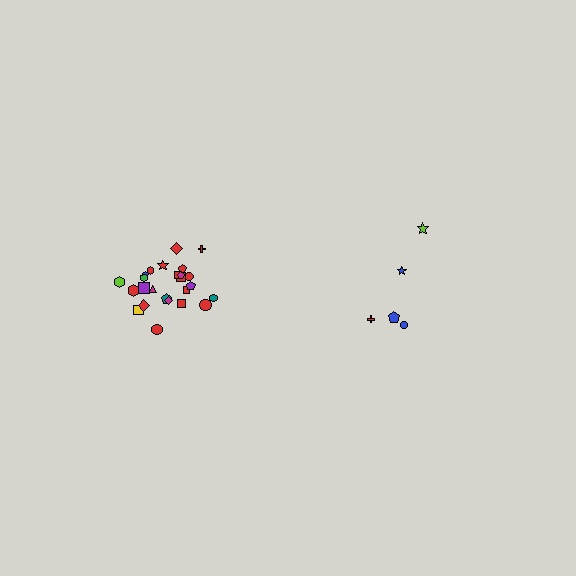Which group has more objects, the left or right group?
The left group.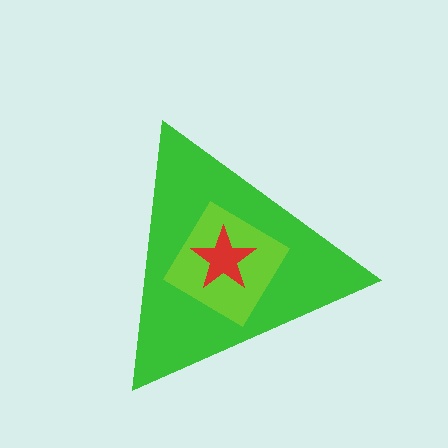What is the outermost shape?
The green triangle.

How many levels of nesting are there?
3.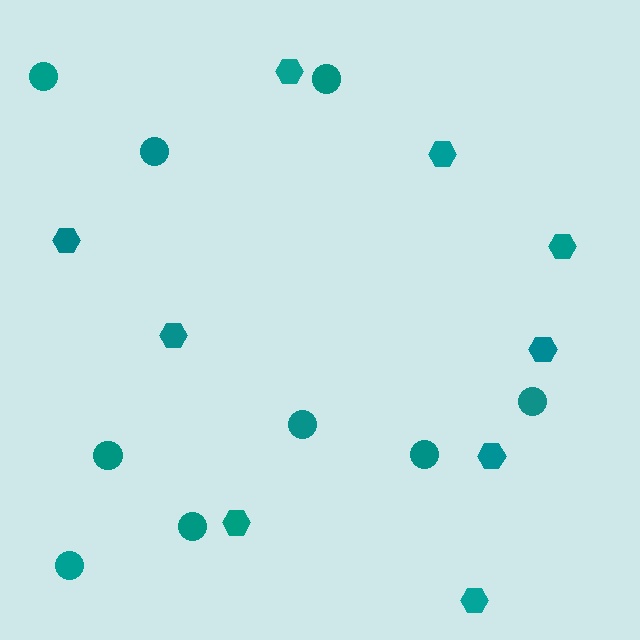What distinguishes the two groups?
There are 2 groups: one group of hexagons (9) and one group of circles (9).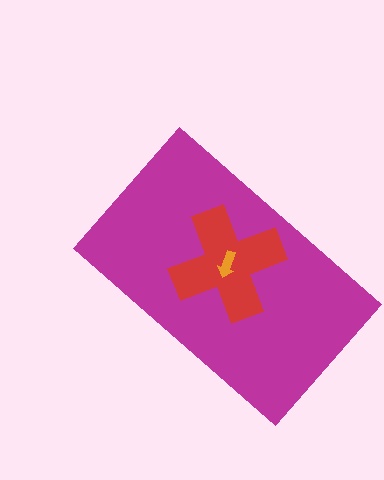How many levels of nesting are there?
3.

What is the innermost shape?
The orange arrow.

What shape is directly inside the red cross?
The orange arrow.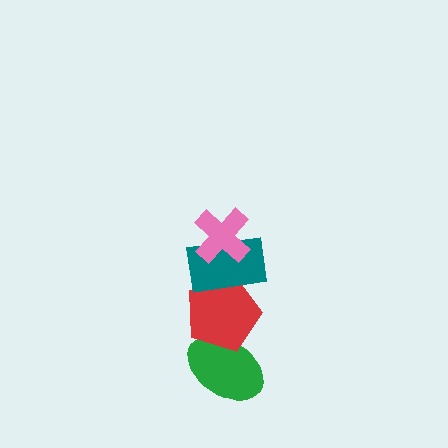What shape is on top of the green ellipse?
The red pentagon is on top of the green ellipse.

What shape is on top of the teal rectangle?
The pink cross is on top of the teal rectangle.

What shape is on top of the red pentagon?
The teal rectangle is on top of the red pentagon.